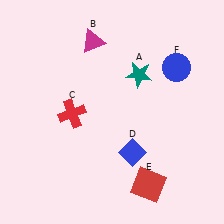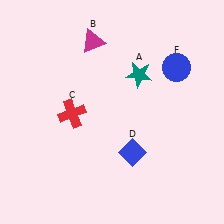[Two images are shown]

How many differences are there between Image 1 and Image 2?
There is 1 difference between the two images.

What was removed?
The red square (E) was removed in Image 2.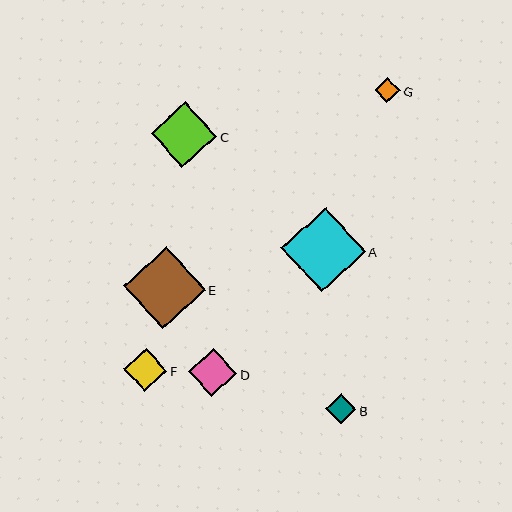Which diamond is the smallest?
Diamond G is the smallest with a size of approximately 26 pixels.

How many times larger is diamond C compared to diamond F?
Diamond C is approximately 1.5 times the size of diamond F.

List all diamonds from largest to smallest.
From largest to smallest: A, E, C, D, F, B, G.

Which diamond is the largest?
Diamond A is the largest with a size of approximately 84 pixels.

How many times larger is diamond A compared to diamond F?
Diamond A is approximately 2.0 times the size of diamond F.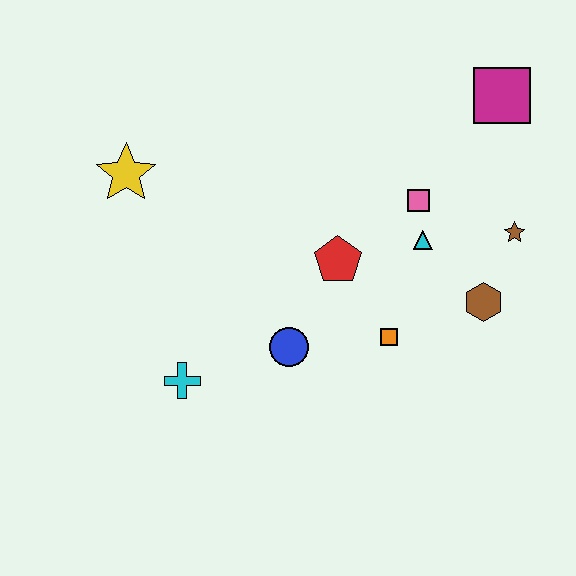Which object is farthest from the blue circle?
The magenta square is farthest from the blue circle.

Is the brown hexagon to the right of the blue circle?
Yes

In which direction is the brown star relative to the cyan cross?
The brown star is to the right of the cyan cross.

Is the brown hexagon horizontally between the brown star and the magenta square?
No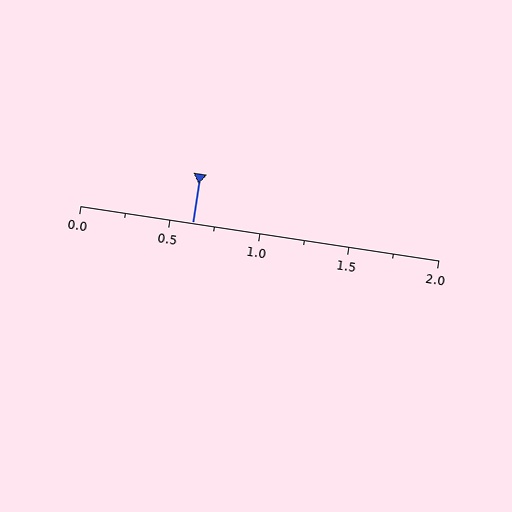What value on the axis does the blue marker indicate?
The marker indicates approximately 0.62.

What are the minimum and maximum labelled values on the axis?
The axis runs from 0.0 to 2.0.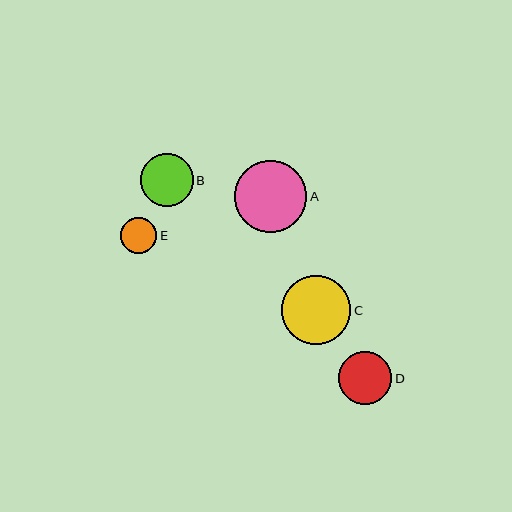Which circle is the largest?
Circle A is the largest with a size of approximately 72 pixels.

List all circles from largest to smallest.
From largest to smallest: A, C, D, B, E.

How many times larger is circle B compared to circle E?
Circle B is approximately 1.4 times the size of circle E.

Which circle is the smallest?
Circle E is the smallest with a size of approximately 37 pixels.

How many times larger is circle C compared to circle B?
Circle C is approximately 1.3 times the size of circle B.